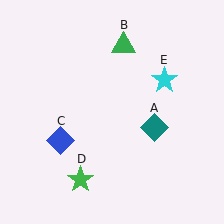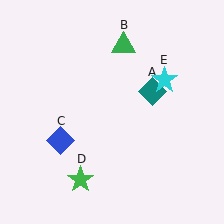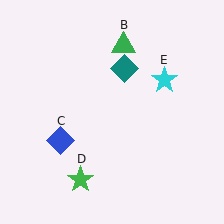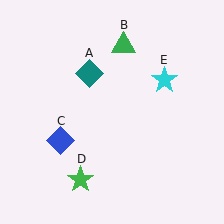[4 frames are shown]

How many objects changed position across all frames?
1 object changed position: teal diamond (object A).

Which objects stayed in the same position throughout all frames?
Green triangle (object B) and blue diamond (object C) and green star (object D) and cyan star (object E) remained stationary.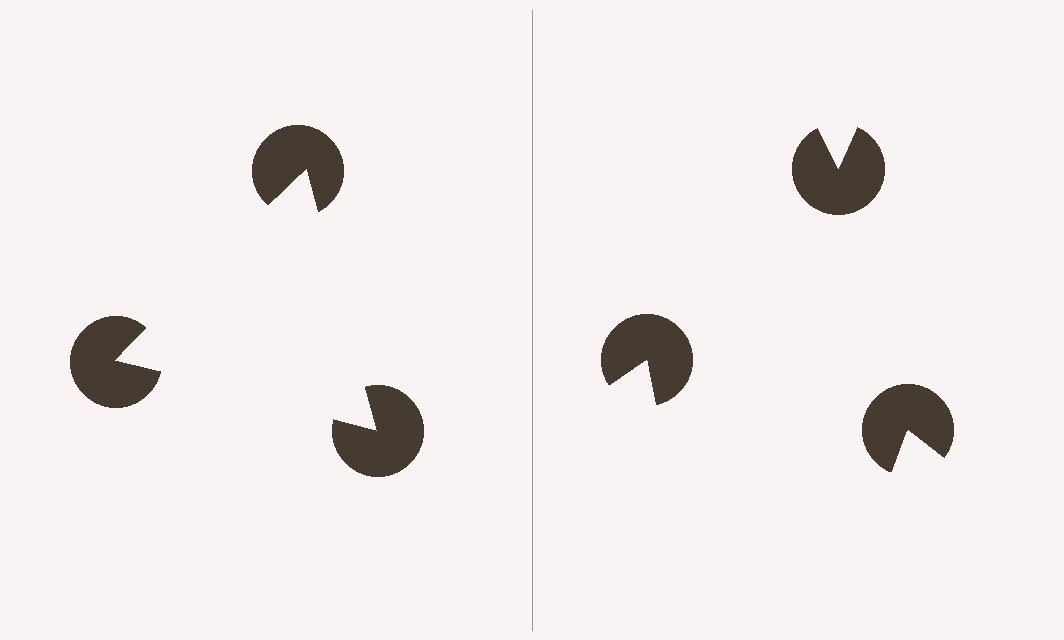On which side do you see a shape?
An illusory triangle appears on the left side. On the right side the wedge cuts are rotated, so no coherent shape forms.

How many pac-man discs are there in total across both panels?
6 — 3 on each side.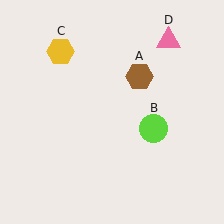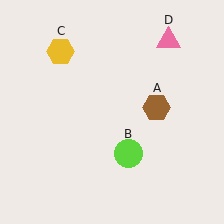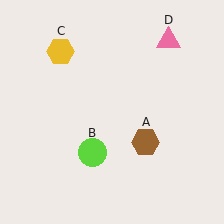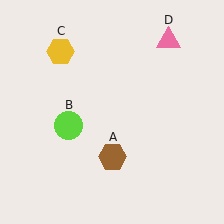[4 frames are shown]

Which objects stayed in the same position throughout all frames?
Yellow hexagon (object C) and pink triangle (object D) remained stationary.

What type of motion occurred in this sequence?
The brown hexagon (object A), lime circle (object B) rotated clockwise around the center of the scene.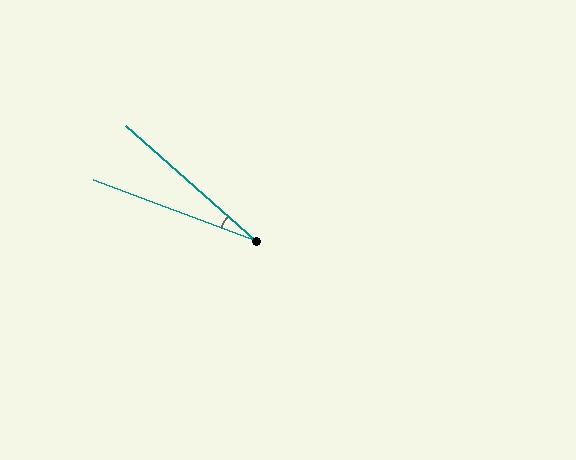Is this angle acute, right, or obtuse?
It is acute.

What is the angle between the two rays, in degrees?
Approximately 21 degrees.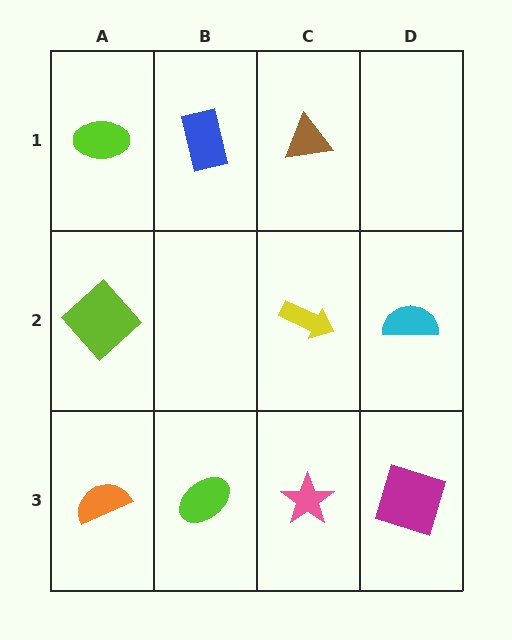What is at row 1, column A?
A lime ellipse.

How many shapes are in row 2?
3 shapes.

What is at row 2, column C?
A yellow arrow.